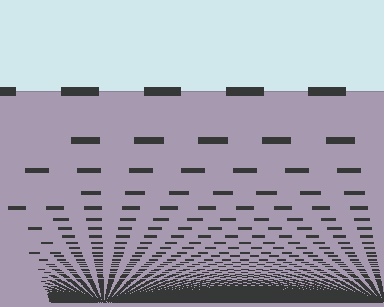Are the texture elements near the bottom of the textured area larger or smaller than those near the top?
Smaller. The gradient is inverted — elements near the bottom are smaller and denser.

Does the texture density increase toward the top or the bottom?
Density increases toward the bottom.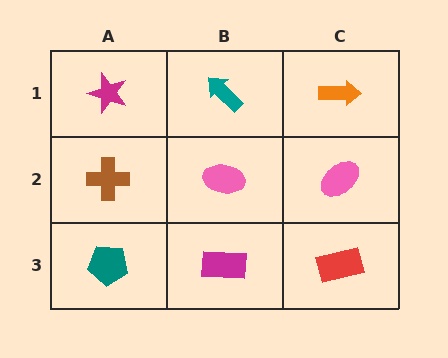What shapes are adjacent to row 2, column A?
A magenta star (row 1, column A), a teal pentagon (row 3, column A), a pink ellipse (row 2, column B).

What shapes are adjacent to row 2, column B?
A teal arrow (row 1, column B), a magenta rectangle (row 3, column B), a brown cross (row 2, column A), a pink ellipse (row 2, column C).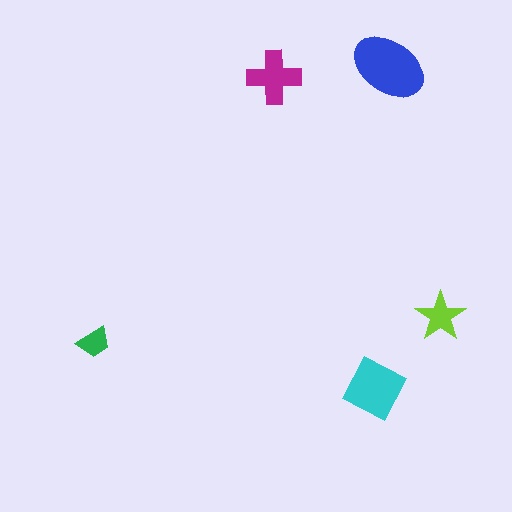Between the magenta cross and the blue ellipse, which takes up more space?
The blue ellipse.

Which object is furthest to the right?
The lime star is rightmost.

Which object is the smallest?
The green trapezoid.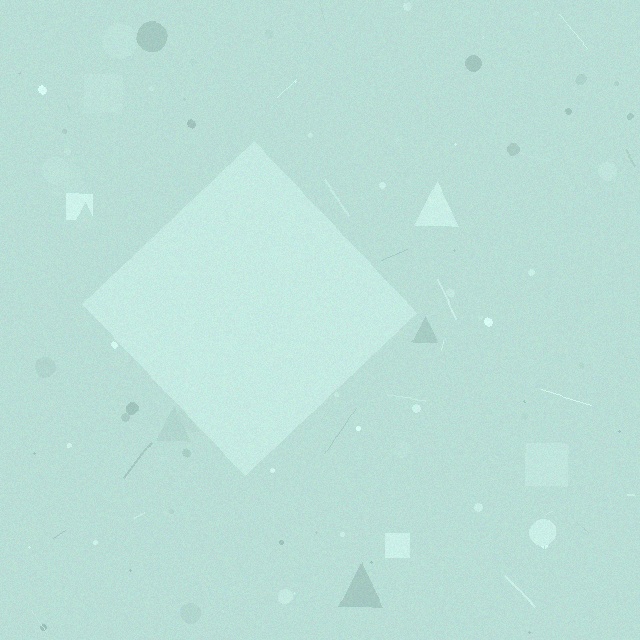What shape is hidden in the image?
A diamond is hidden in the image.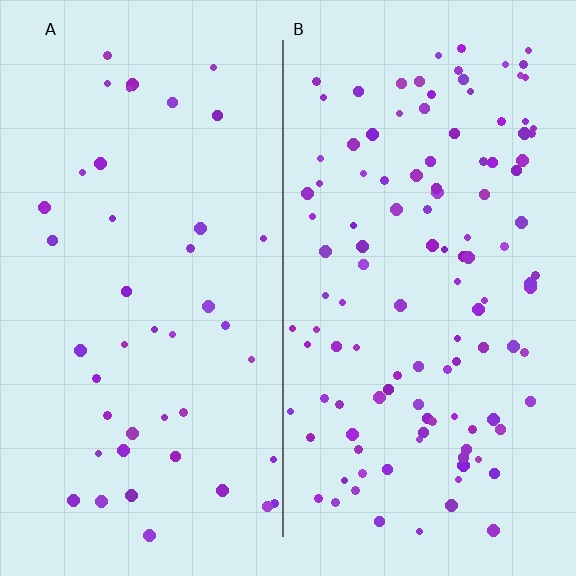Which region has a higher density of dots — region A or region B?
B (the right).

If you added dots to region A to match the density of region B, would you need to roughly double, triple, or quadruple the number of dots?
Approximately triple.